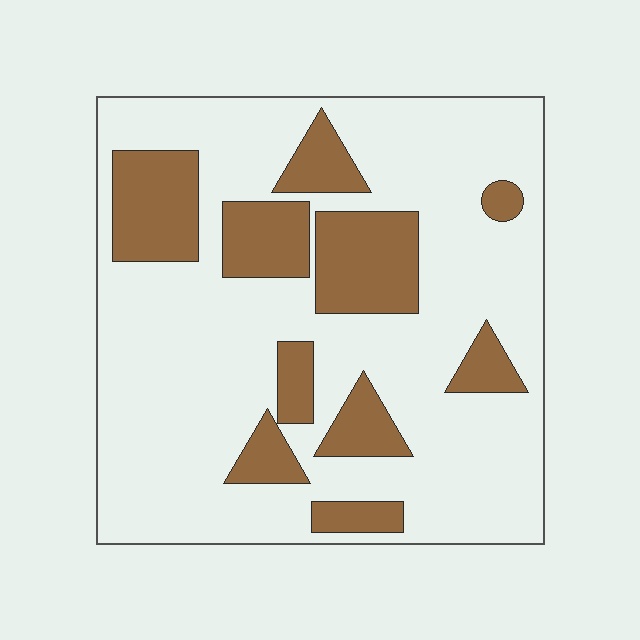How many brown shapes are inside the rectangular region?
10.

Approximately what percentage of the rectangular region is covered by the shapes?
Approximately 25%.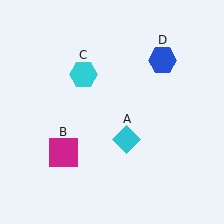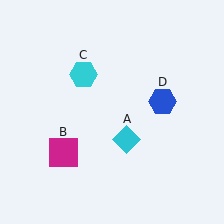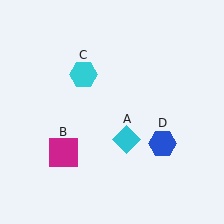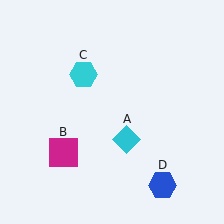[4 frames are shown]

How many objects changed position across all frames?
1 object changed position: blue hexagon (object D).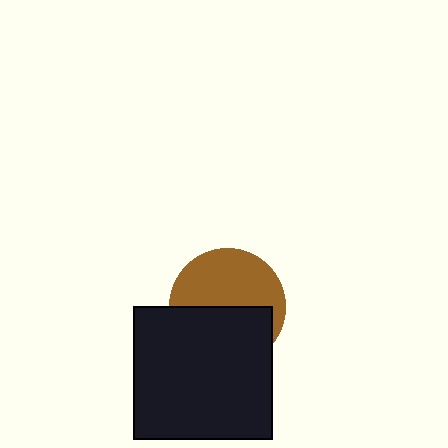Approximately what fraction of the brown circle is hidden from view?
Roughly 49% of the brown circle is hidden behind the black rectangle.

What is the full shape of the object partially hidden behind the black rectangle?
The partially hidden object is a brown circle.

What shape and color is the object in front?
The object in front is a black rectangle.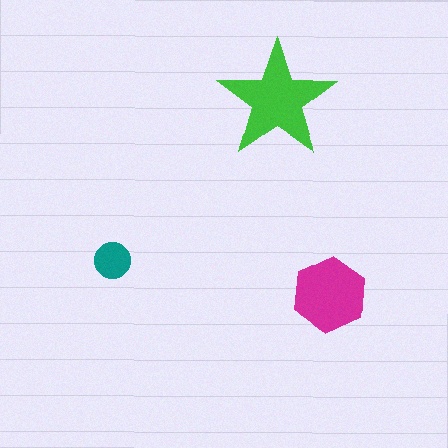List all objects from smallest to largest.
The teal circle, the magenta hexagon, the green star.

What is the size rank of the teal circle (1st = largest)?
3rd.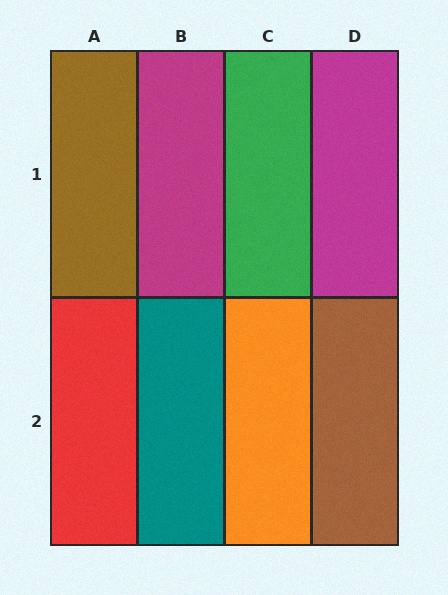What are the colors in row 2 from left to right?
Red, teal, orange, brown.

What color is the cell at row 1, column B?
Magenta.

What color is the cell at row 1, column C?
Green.